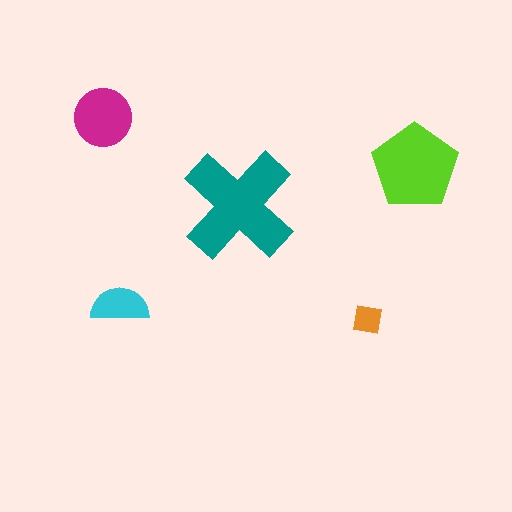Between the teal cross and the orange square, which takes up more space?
The teal cross.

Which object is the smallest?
The orange square.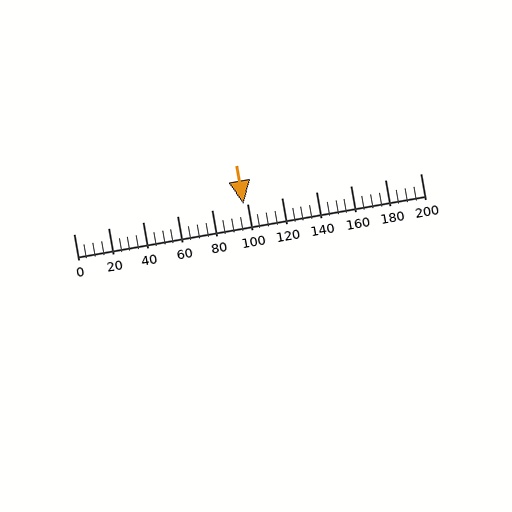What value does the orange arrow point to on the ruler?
The orange arrow points to approximately 98.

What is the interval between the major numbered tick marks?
The major tick marks are spaced 20 units apart.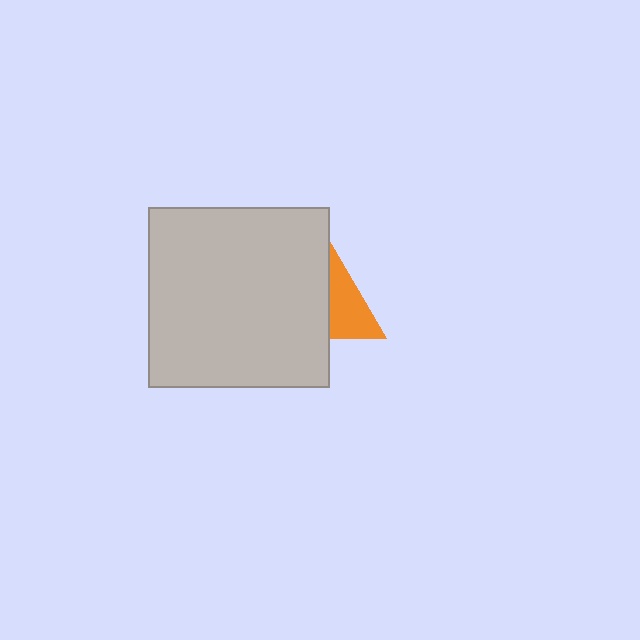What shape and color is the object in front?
The object in front is a light gray square.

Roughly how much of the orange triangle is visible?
A small part of it is visible (roughly 43%).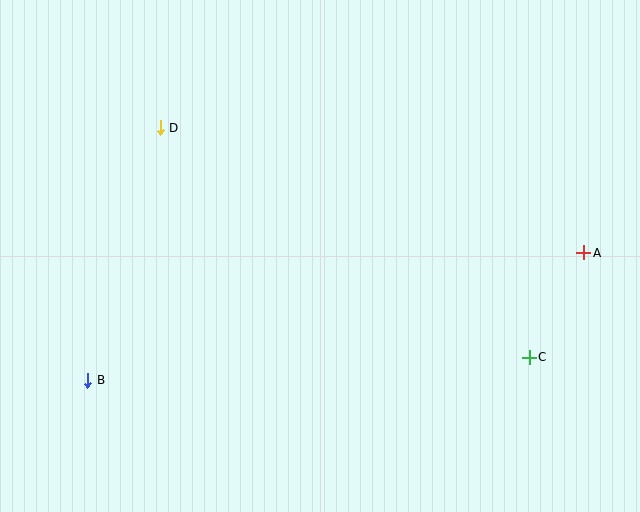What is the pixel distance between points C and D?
The distance between C and D is 434 pixels.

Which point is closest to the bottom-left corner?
Point B is closest to the bottom-left corner.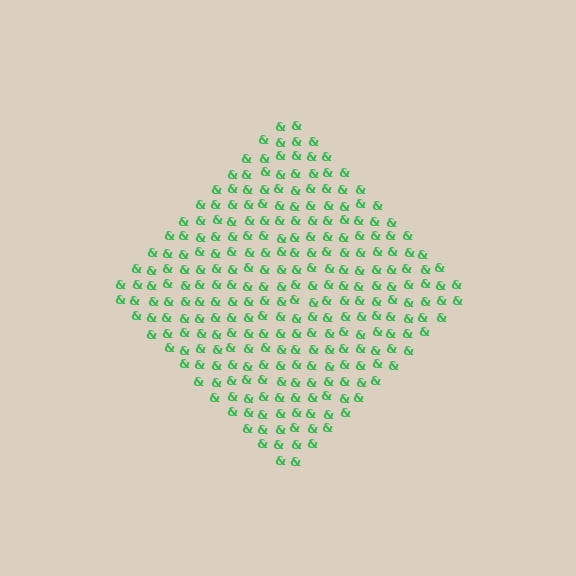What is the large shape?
The large shape is a diamond.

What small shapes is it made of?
It is made of small ampersands.